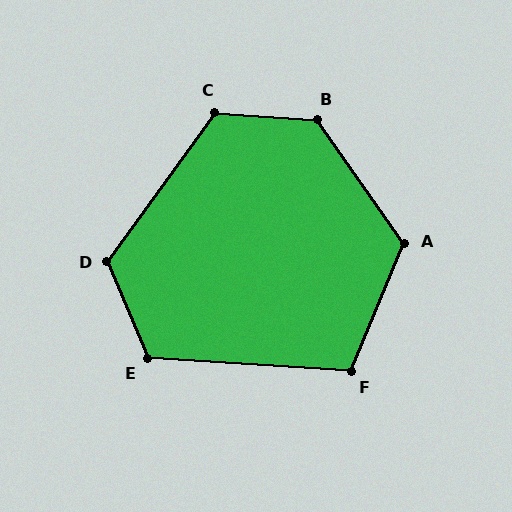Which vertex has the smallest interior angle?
F, at approximately 109 degrees.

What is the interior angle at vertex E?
Approximately 116 degrees (obtuse).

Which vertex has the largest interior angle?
B, at approximately 129 degrees.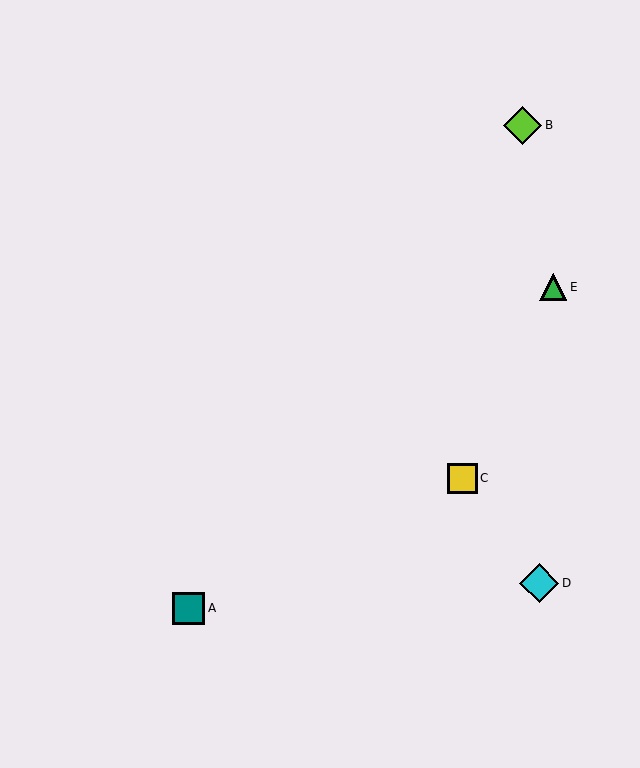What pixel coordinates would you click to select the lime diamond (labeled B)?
Click at (522, 125) to select the lime diamond B.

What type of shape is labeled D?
Shape D is a cyan diamond.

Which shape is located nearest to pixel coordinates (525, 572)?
The cyan diamond (labeled D) at (539, 583) is nearest to that location.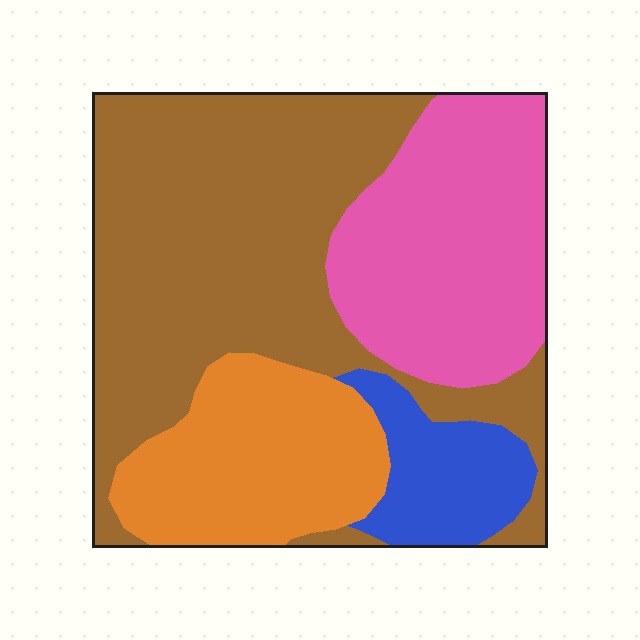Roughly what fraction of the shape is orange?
Orange covers roughly 20% of the shape.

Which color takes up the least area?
Blue, at roughly 10%.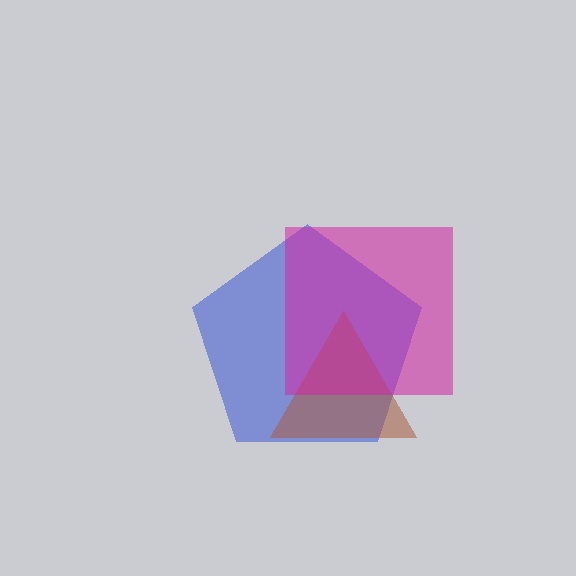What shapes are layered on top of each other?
The layered shapes are: a blue pentagon, a brown triangle, a magenta square.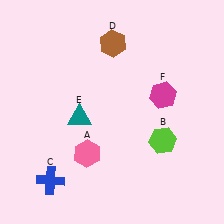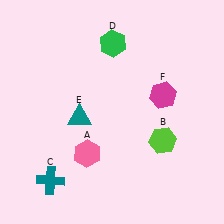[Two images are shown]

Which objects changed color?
C changed from blue to teal. D changed from brown to green.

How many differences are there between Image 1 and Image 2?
There are 2 differences between the two images.